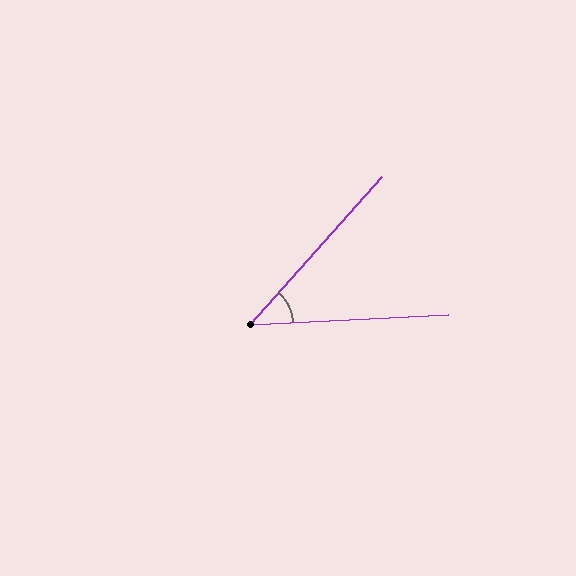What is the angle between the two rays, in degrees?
Approximately 46 degrees.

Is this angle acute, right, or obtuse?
It is acute.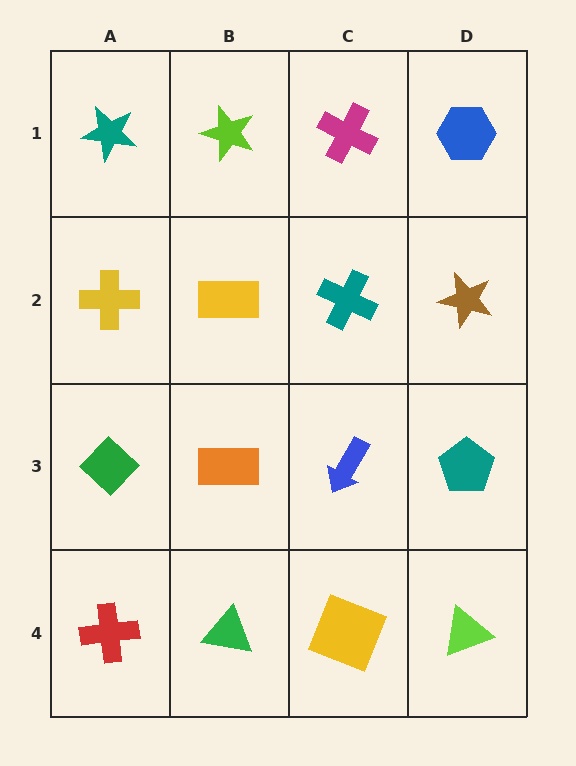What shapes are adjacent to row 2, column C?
A magenta cross (row 1, column C), a blue arrow (row 3, column C), a yellow rectangle (row 2, column B), a brown star (row 2, column D).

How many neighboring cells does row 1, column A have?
2.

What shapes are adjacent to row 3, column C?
A teal cross (row 2, column C), a yellow square (row 4, column C), an orange rectangle (row 3, column B), a teal pentagon (row 3, column D).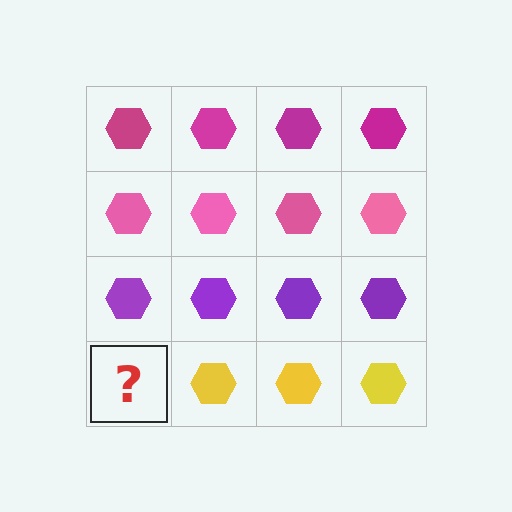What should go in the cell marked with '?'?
The missing cell should contain a yellow hexagon.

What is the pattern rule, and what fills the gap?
The rule is that each row has a consistent color. The gap should be filled with a yellow hexagon.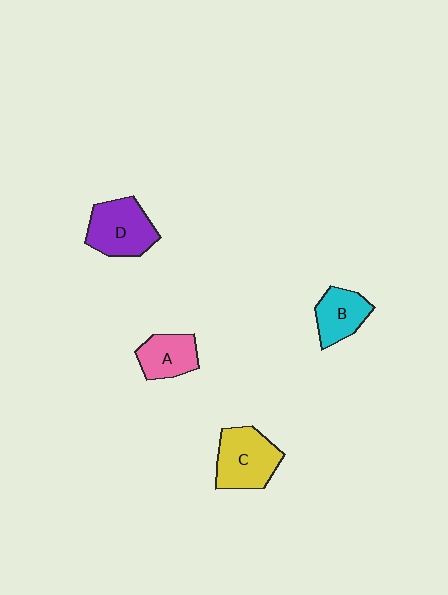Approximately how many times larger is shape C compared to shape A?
Approximately 1.4 times.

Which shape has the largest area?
Shape C (yellow).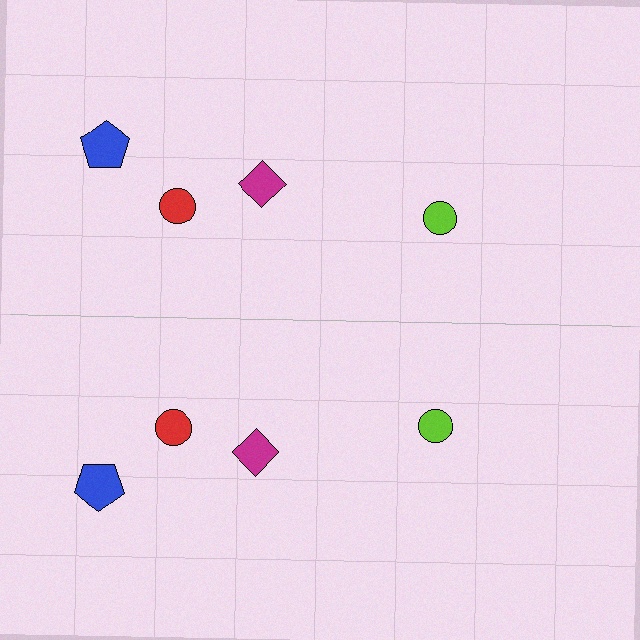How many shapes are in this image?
There are 8 shapes in this image.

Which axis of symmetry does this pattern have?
The pattern has a horizontal axis of symmetry running through the center of the image.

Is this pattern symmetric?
Yes, this pattern has bilateral (reflection) symmetry.